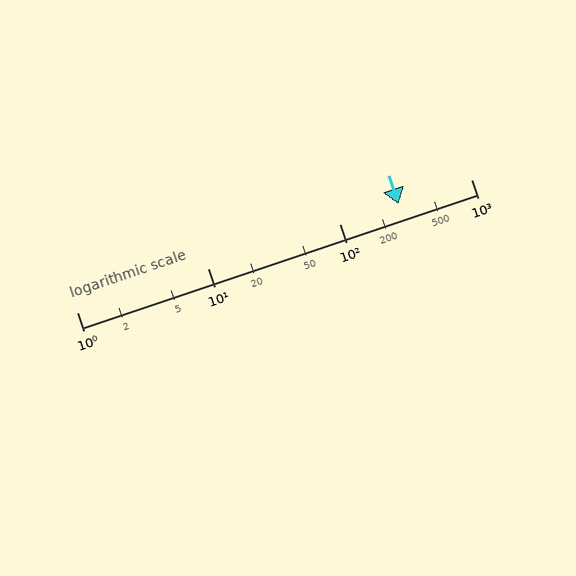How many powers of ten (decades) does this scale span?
The scale spans 3 decades, from 1 to 1000.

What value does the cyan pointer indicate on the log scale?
The pointer indicates approximately 280.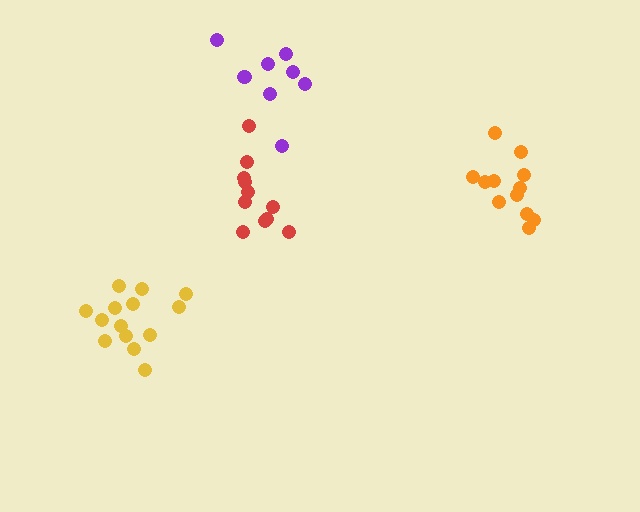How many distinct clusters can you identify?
There are 4 distinct clusters.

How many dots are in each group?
Group 1: 11 dots, Group 2: 9 dots, Group 3: 12 dots, Group 4: 14 dots (46 total).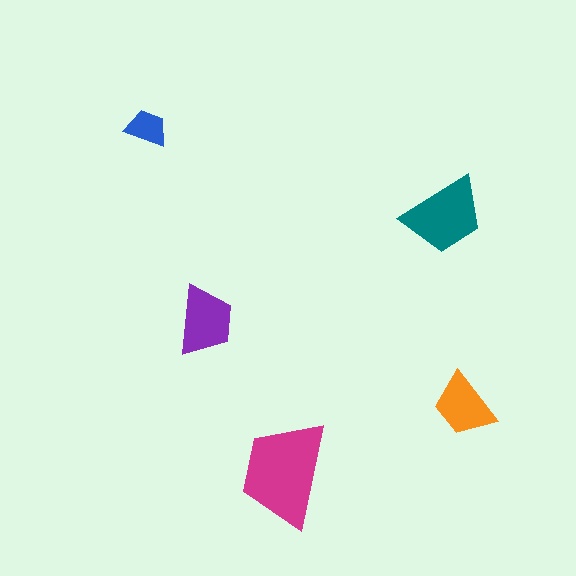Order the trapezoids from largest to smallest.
the magenta one, the teal one, the purple one, the orange one, the blue one.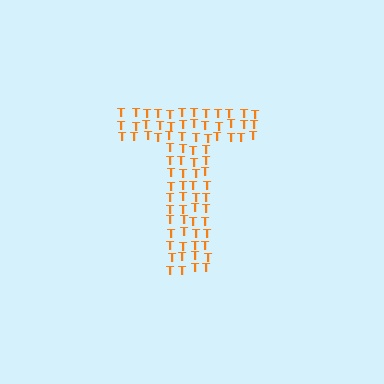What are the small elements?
The small elements are letter T's.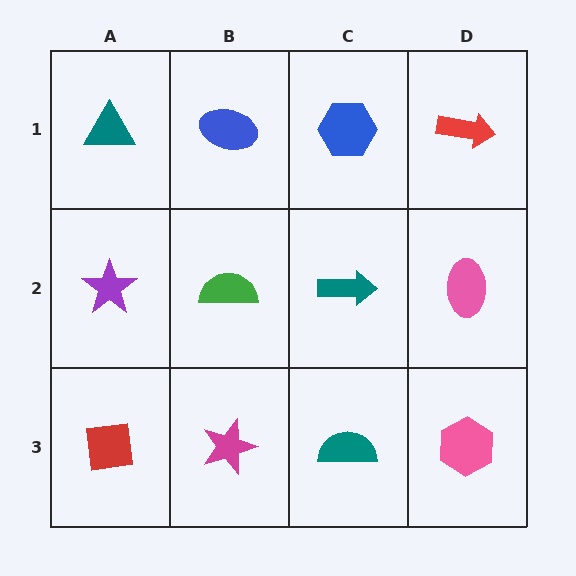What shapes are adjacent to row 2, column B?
A blue ellipse (row 1, column B), a magenta star (row 3, column B), a purple star (row 2, column A), a teal arrow (row 2, column C).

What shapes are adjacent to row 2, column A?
A teal triangle (row 1, column A), a red square (row 3, column A), a green semicircle (row 2, column B).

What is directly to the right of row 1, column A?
A blue ellipse.